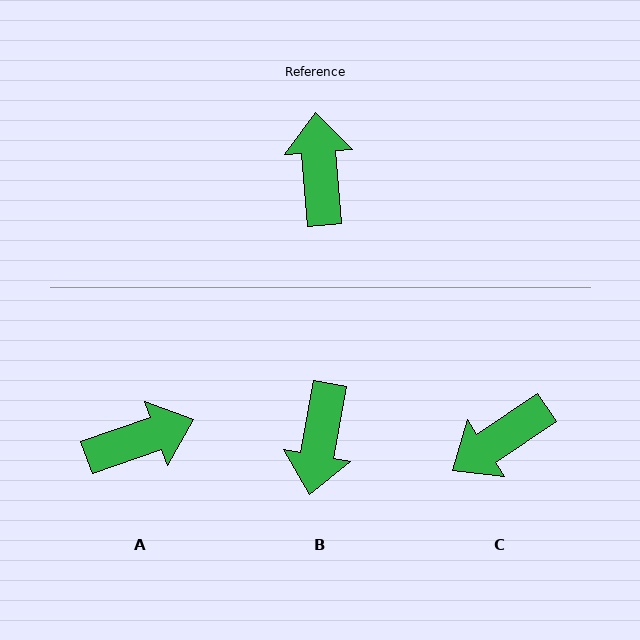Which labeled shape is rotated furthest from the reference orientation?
B, about 165 degrees away.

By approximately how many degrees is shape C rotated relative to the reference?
Approximately 119 degrees counter-clockwise.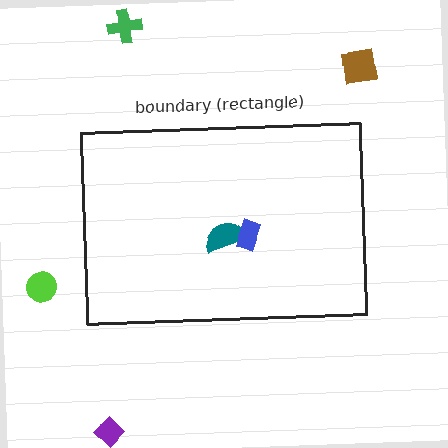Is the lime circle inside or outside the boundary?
Outside.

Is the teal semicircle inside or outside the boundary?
Inside.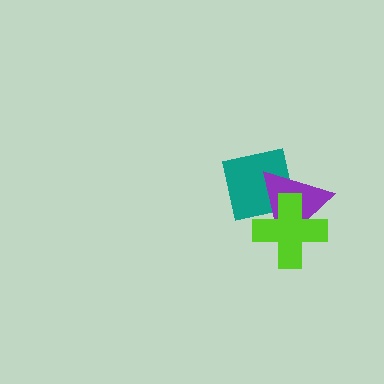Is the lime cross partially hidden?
No, no other shape covers it.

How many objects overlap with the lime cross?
2 objects overlap with the lime cross.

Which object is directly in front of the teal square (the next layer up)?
The purple triangle is directly in front of the teal square.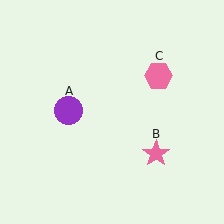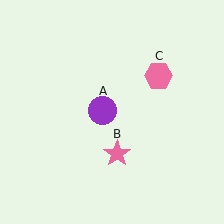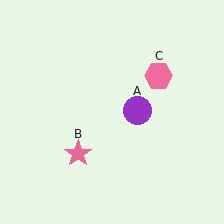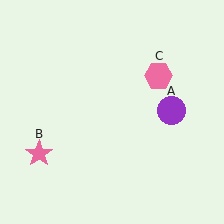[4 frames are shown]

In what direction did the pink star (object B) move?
The pink star (object B) moved left.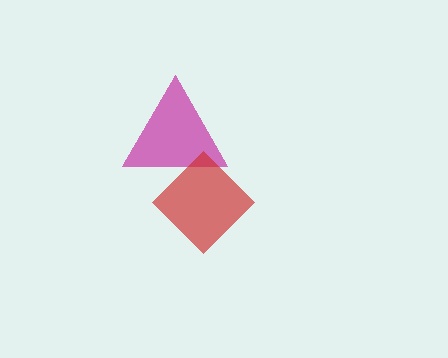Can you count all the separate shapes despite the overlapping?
Yes, there are 2 separate shapes.